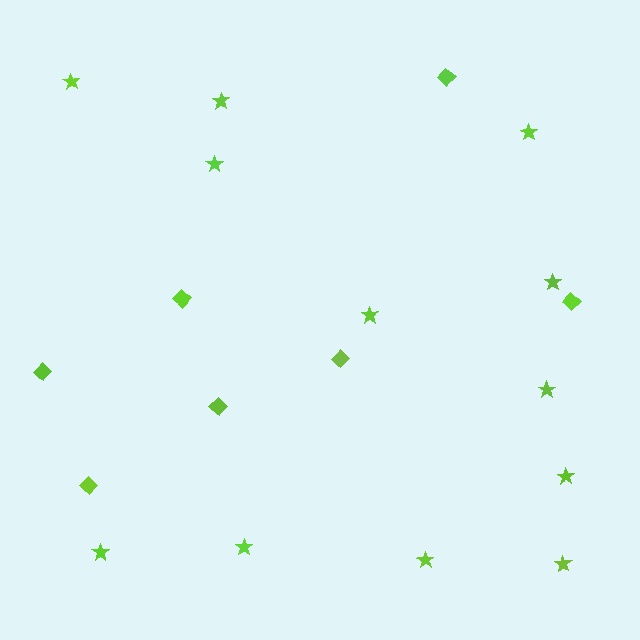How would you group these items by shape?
There are 2 groups: one group of stars (12) and one group of diamonds (7).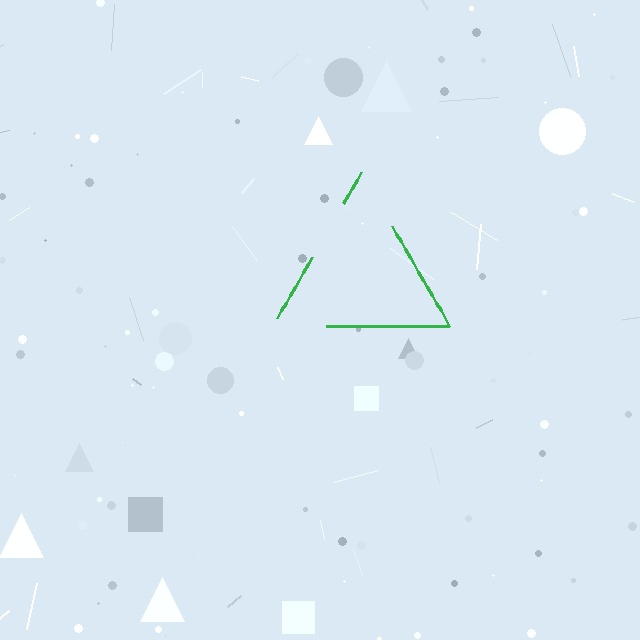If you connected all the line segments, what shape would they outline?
They would outline a triangle.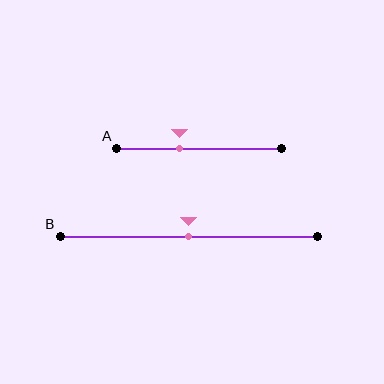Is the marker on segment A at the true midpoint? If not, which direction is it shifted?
No, the marker on segment A is shifted to the left by about 12% of the segment length.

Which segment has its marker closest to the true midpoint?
Segment B has its marker closest to the true midpoint.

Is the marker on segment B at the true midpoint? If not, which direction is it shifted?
Yes, the marker on segment B is at the true midpoint.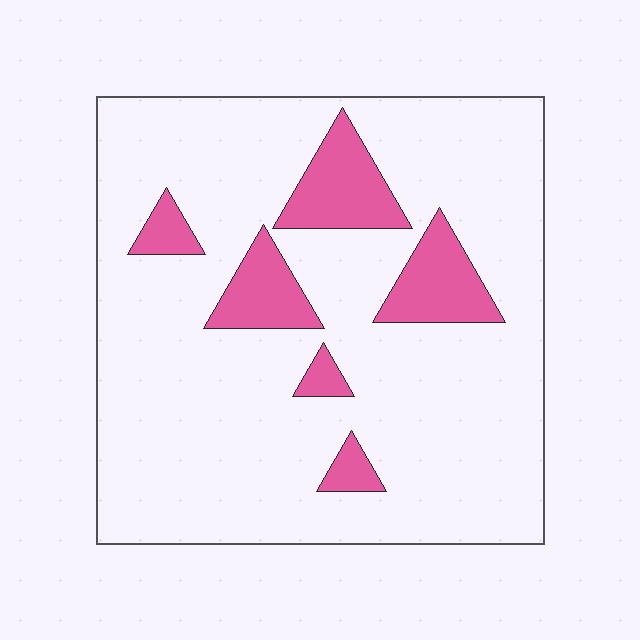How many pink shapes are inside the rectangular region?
6.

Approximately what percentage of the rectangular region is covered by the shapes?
Approximately 15%.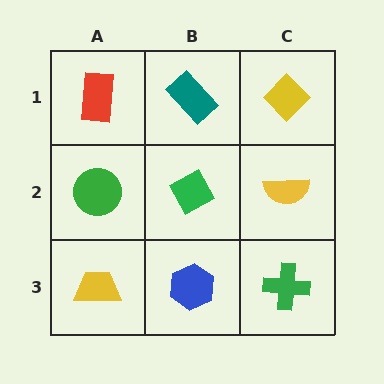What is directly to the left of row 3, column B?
A yellow trapezoid.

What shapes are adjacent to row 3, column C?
A yellow semicircle (row 2, column C), a blue hexagon (row 3, column B).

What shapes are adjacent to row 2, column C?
A yellow diamond (row 1, column C), a green cross (row 3, column C), a green diamond (row 2, column B).